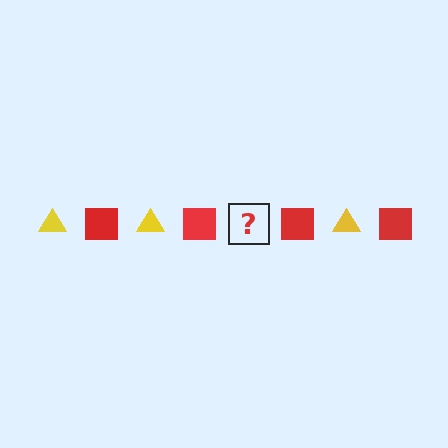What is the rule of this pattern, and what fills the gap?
The rule is that the pattern alternates between yellow triangle and red square. The gap should be filled with a yellow triangle.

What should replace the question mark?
The question mark should be replaced with a yellow triangle.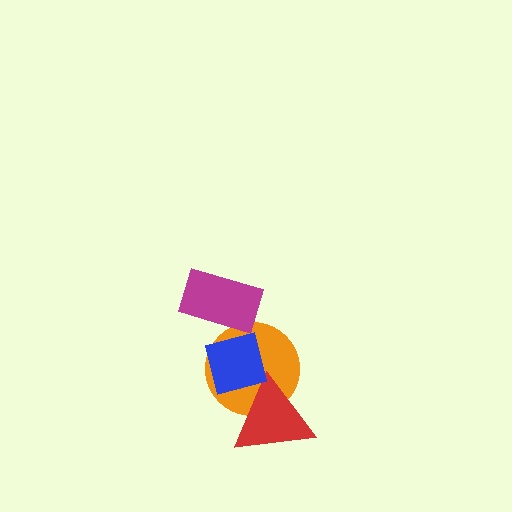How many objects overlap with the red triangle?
1 object overlaps with the red triangle.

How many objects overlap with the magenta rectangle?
1 object overlaps with the magenta rectangle.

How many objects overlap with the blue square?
1 object overlaps with the blue square.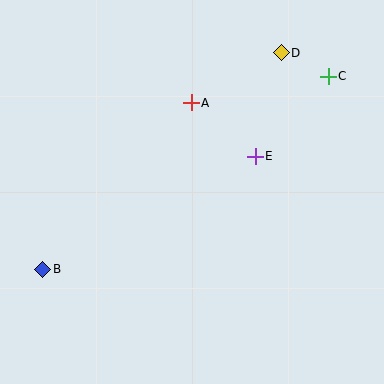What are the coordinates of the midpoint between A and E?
The midpoint between A and E is at (223, 129).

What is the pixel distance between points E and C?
The distance between E and C is 108 pixels.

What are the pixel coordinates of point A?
Point A is at (191, 103).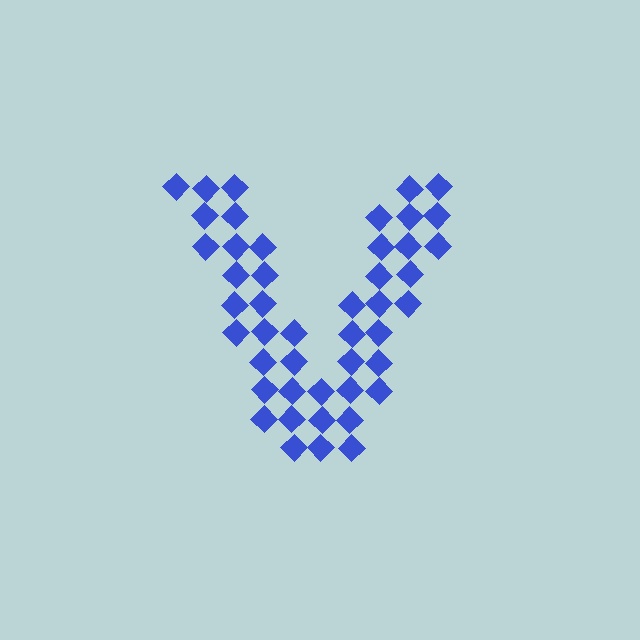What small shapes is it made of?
It is made of small diamonds.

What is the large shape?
The large shape is the letter V.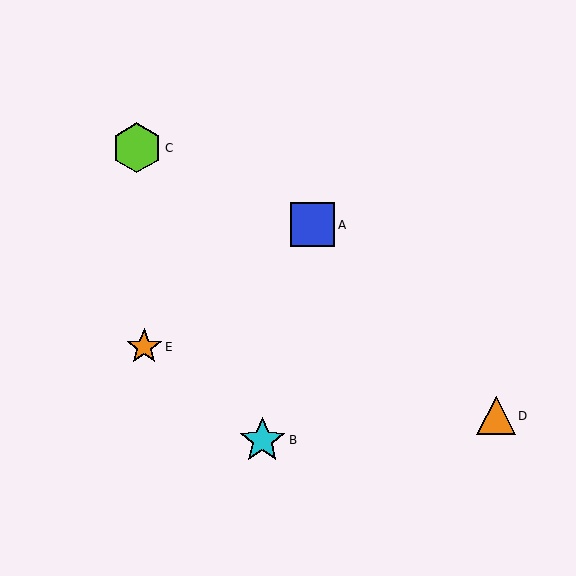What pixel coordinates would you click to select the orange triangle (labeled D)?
Click at (496, 416) to select the orange triangle D.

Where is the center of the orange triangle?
The center of the orange triangle is at (496, 416).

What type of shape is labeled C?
Shape C is a lime hexagon.